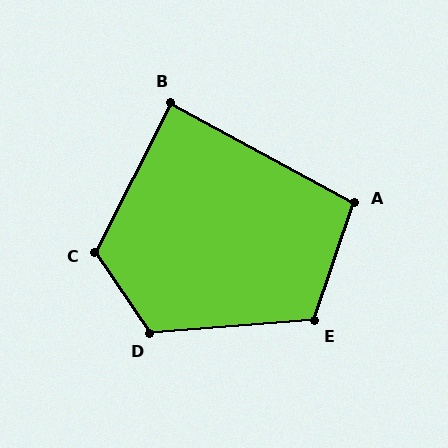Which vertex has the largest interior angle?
D, at approximately 120 degrees.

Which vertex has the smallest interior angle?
B, at approximately 88 degrees.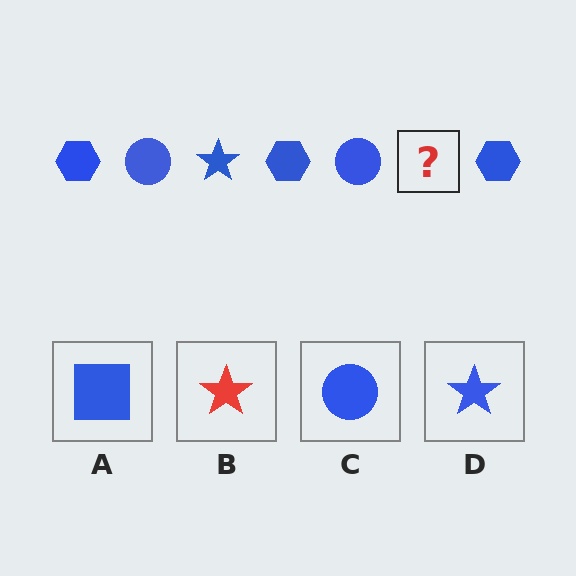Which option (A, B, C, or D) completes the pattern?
D.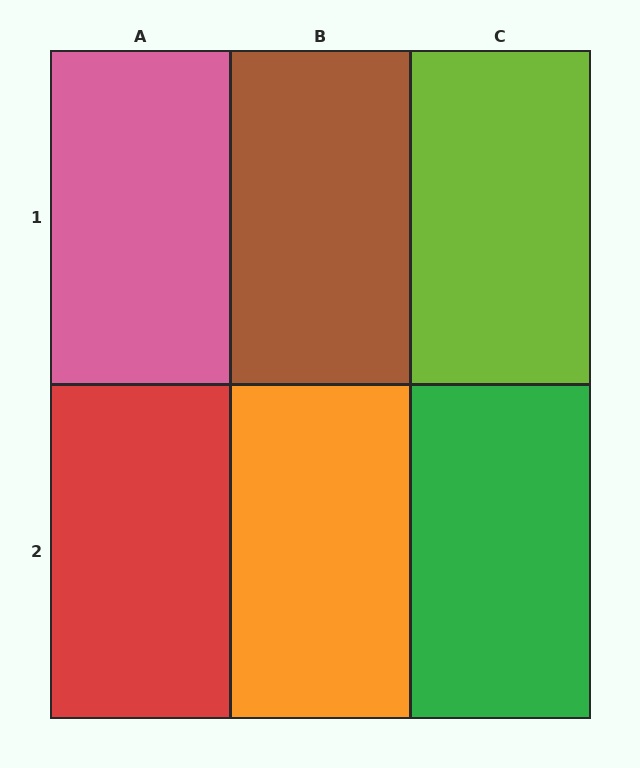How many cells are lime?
1 cell is lime.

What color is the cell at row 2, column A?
Red.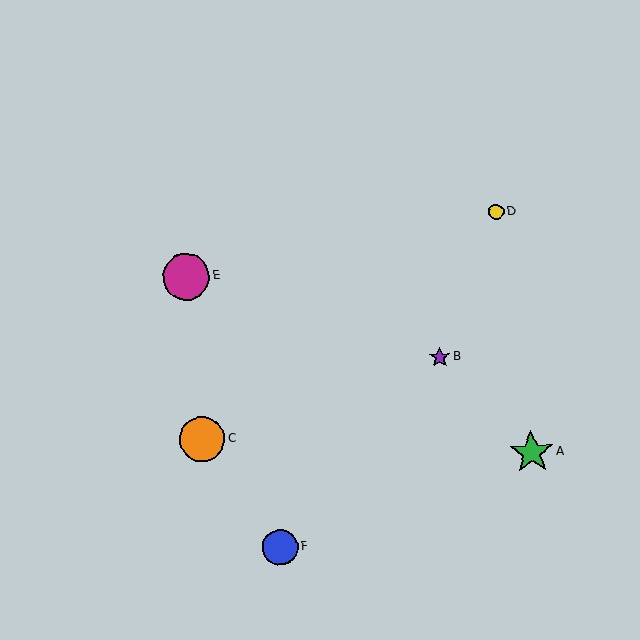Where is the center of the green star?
The center of the green star is at (532, 452).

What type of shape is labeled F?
Shape F is a blue circle.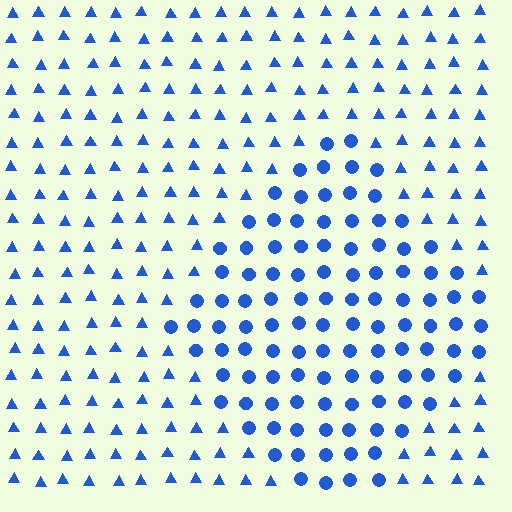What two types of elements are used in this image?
The image uses circles inside the diamond region and triangles outside it.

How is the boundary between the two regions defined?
The boundary is defined by a change in element shape: circles inside vs. triangles outside. All elements share the same color and spacing.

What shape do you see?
I see a diamond.